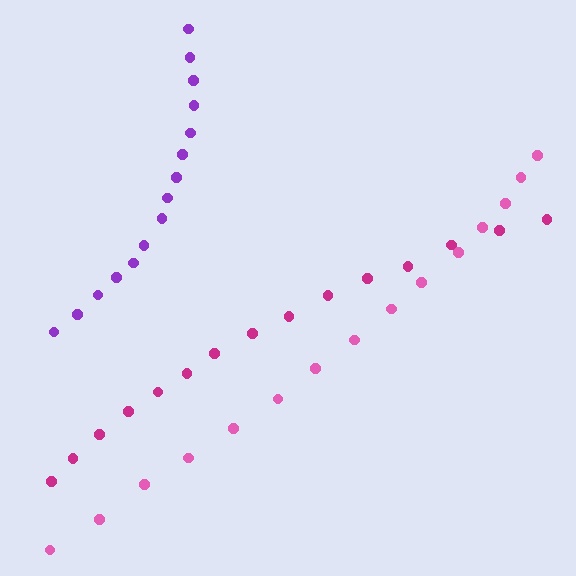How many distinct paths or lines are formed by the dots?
There are 3 distinct paths.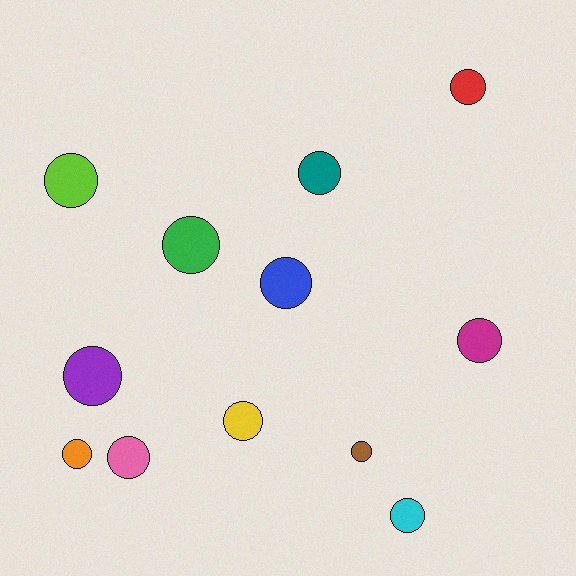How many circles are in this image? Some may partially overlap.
There are 12 circles.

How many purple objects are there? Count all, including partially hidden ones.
There is 1 purple object.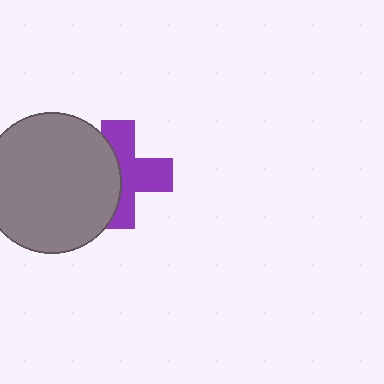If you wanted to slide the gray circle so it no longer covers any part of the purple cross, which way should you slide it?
Slide it left — that is the most direct way to separate the two shapes.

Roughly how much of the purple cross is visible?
About half of it is visible (roughly 57%).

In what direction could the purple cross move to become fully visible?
The purple cross could move right. That would shift it out from behind the gray circle entirely.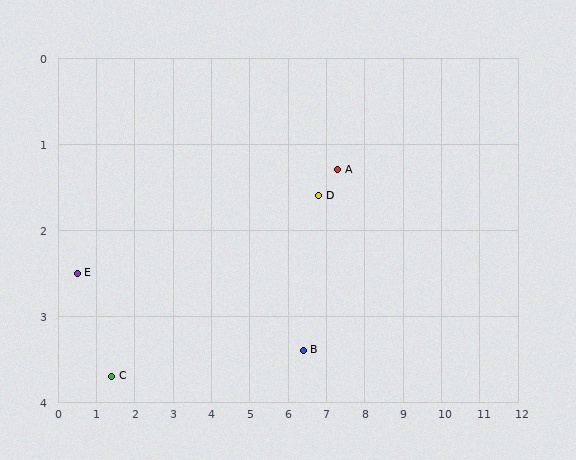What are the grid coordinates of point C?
Point C is at approximately (1.4, 3.7).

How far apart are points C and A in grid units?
Points C and A are about 6.4 grid units apart.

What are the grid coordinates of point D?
Point D is at approximately (6.8, 1.6).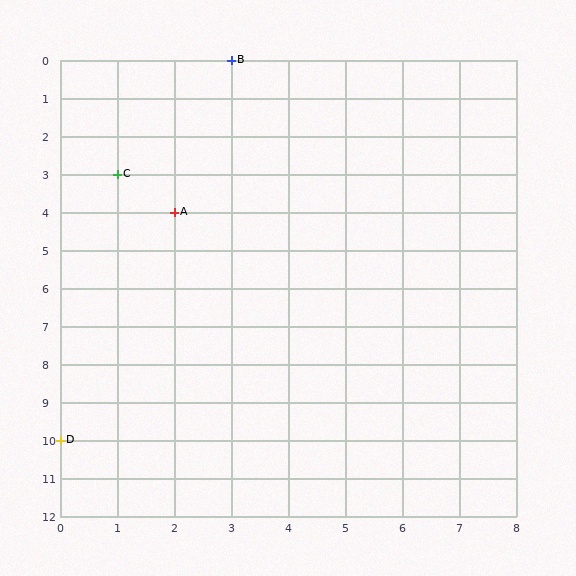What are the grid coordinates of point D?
Point D is at grid coordinates (0, 10).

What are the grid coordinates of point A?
Point A is at grid coordinates (2, 4).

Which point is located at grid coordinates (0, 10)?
Point D is at (0, 10).